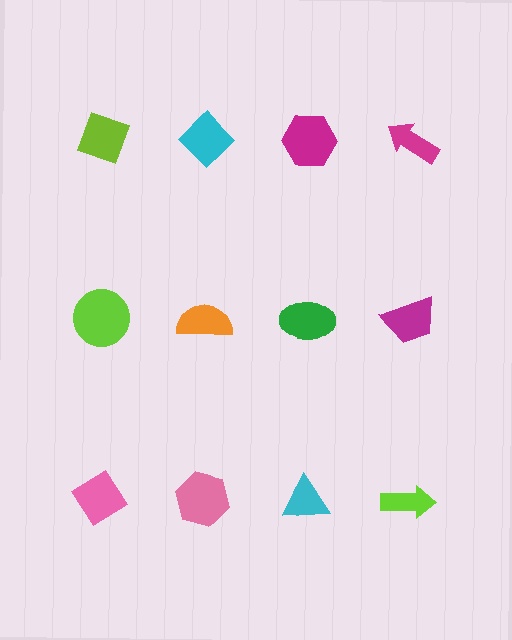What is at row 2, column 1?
A lime circle.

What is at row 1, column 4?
A magenta arrow.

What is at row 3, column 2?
A pink hexagon.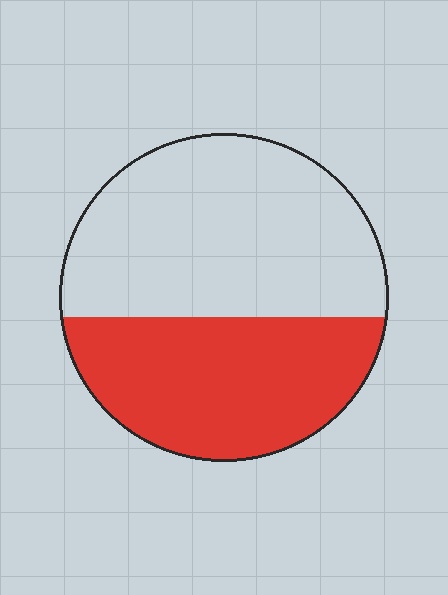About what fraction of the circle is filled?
About two fifths (2/5).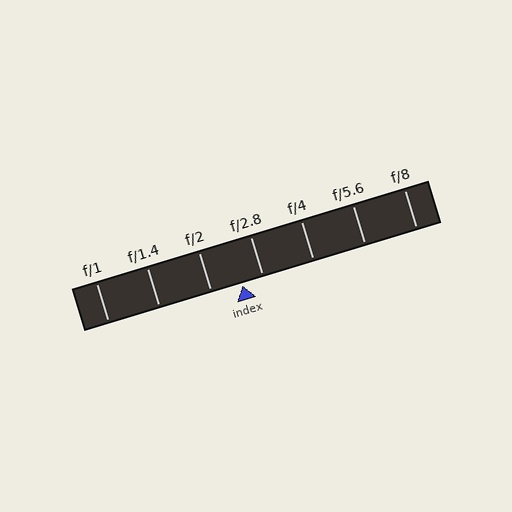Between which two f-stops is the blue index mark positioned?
The index mark is between f/2 and f/2.8.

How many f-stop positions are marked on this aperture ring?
There are 7 f-stop positions marked.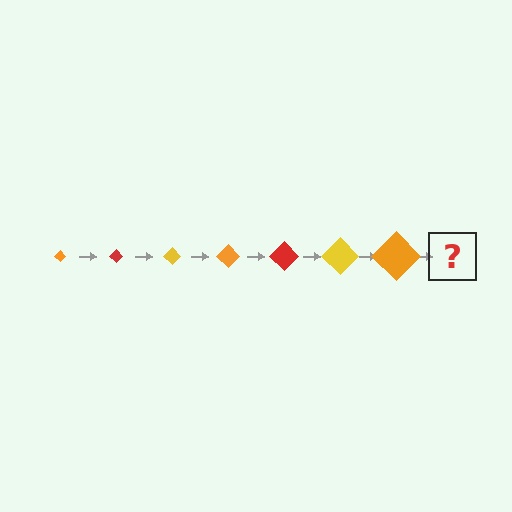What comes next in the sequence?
The next element should be a red diamond, larger than the previous one.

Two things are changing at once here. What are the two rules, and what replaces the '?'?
The two rules are that the diamond grows larger each step and the color cycles through orange, red, and yellow. The '?' should be a red diamond, larger than the previous one.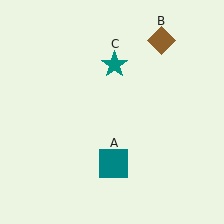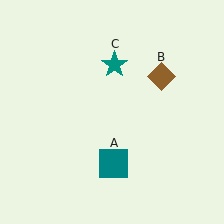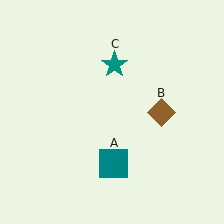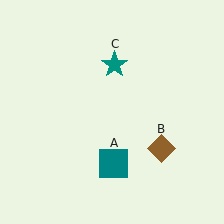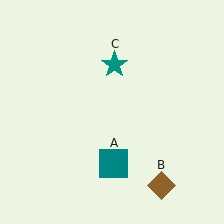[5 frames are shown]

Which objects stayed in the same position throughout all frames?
Teal square (object A) and teal star (object C) remained stationary.